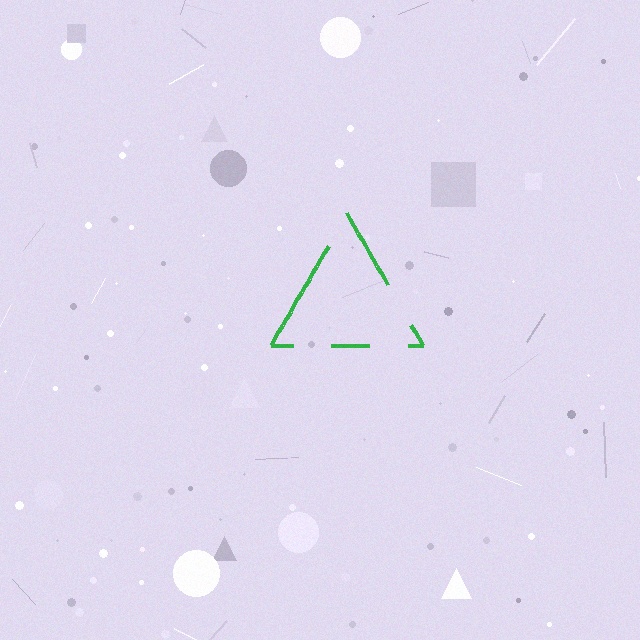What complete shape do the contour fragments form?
The contour fragments form a triangle.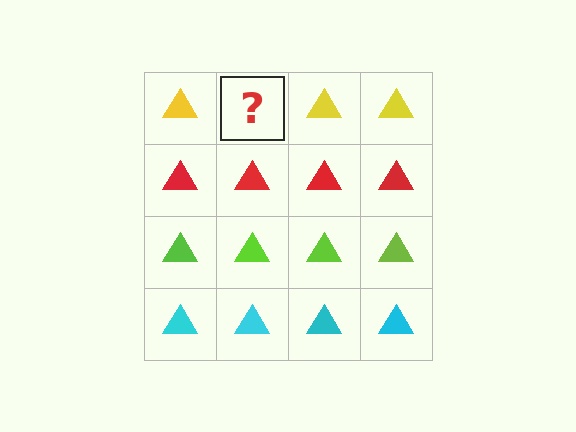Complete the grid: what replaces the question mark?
The question mark should be replaced with a yellow triangle.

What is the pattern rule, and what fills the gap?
The rule is that each row has a consistent color. The gap should be filled with a yellow triangle.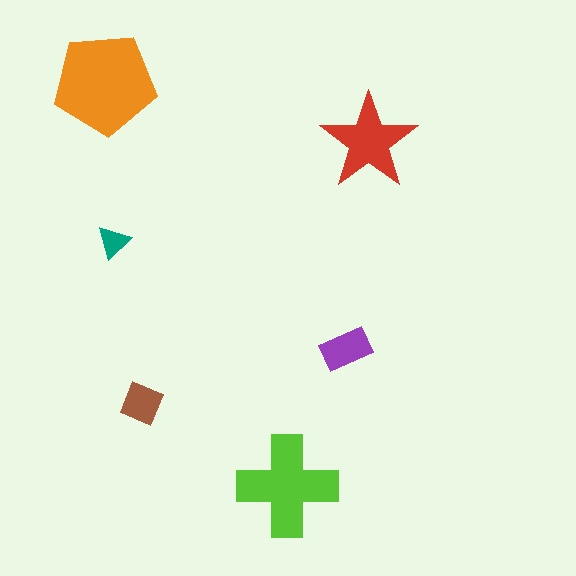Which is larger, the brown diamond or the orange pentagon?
The orange pentagon.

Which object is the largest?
The orange pentagon.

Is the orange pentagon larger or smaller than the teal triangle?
Larger.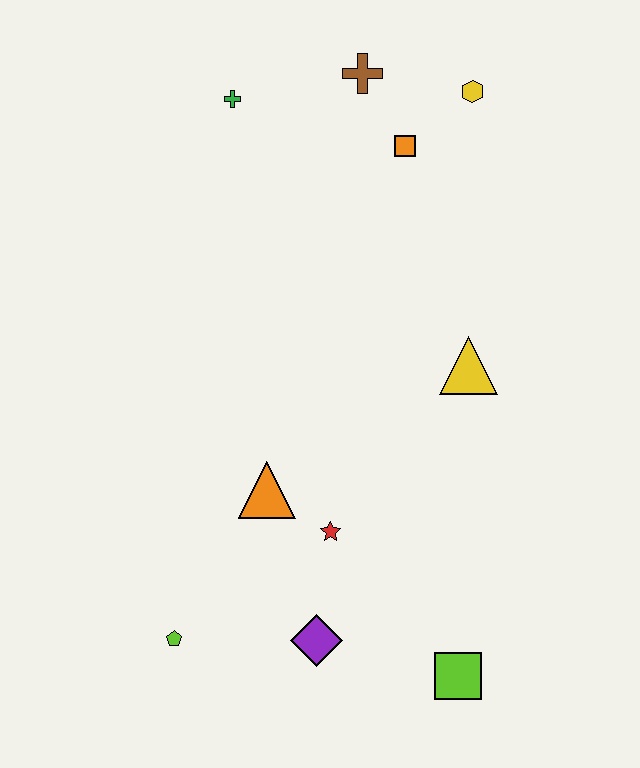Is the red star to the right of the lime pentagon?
Yes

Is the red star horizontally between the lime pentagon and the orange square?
Yes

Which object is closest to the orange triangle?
The red star is closest to the orange triangle.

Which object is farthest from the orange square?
The lime pentagon is farthest from the orange square.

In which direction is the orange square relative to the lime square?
The orange square is above the lime square.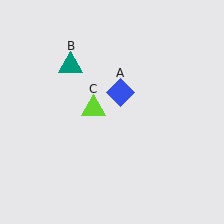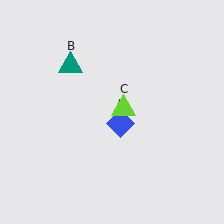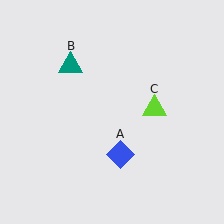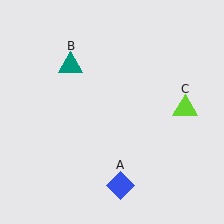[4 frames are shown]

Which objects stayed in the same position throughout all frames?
Teal triangle (object B) remained stationary.